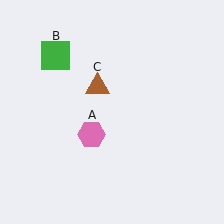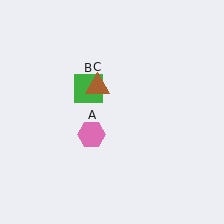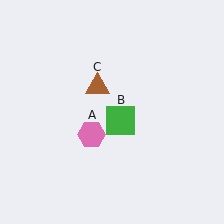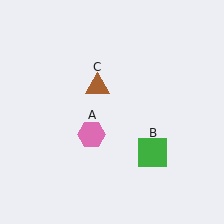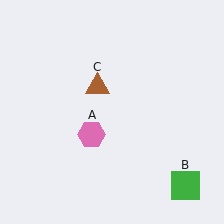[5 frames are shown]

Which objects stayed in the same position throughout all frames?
Pink hexagon (object A) and brown triangle (object C) remained stationary.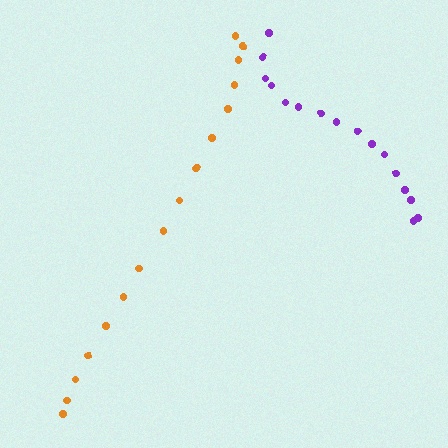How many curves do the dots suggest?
There are 2 distinct paths.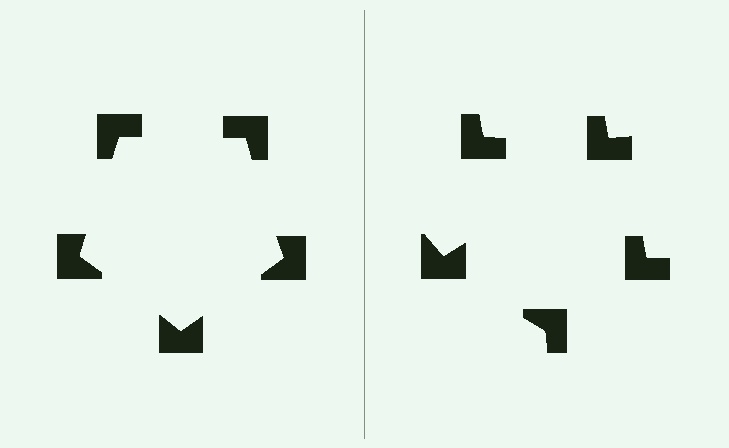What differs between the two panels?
The notched squares are positioned identically on both sides; only the wedge orientations differ. On the left they align to a pentagon; on the right they are misaligned.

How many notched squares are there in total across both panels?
10 — 5 on each side.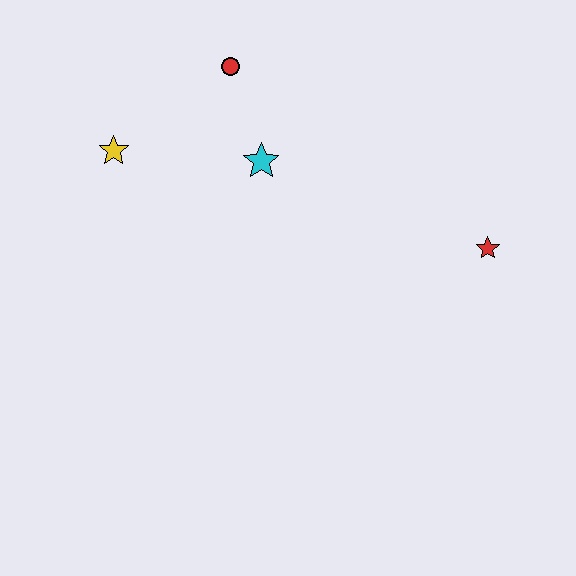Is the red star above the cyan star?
No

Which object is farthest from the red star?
The yellow star is farthest from the red star.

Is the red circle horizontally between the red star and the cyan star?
No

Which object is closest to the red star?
The cyan star is closest to the red star.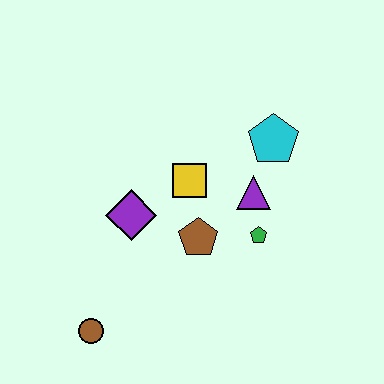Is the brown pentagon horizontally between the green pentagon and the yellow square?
Yes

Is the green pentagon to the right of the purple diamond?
Yes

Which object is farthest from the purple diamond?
The cyan pentagon is farthest from the purple diamond.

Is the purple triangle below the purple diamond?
No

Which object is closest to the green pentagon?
The purple triangle is closest to the green pentagon.